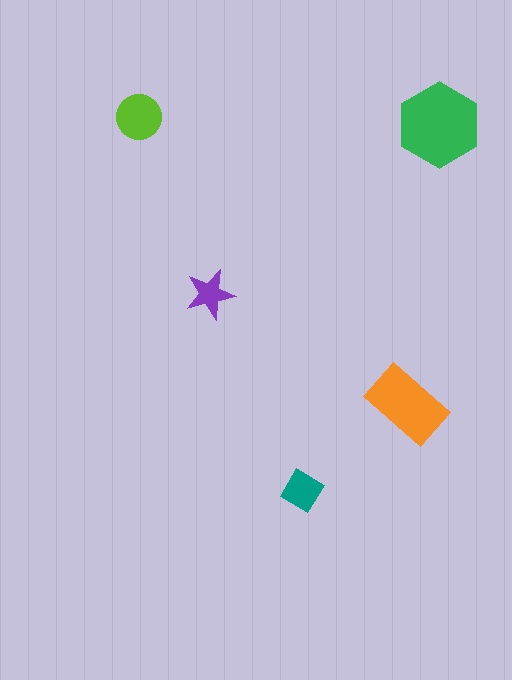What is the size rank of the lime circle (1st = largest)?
3rd.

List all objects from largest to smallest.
The green hexagon, the orange rectangle, the lime circle, the teal diamond, the purple star.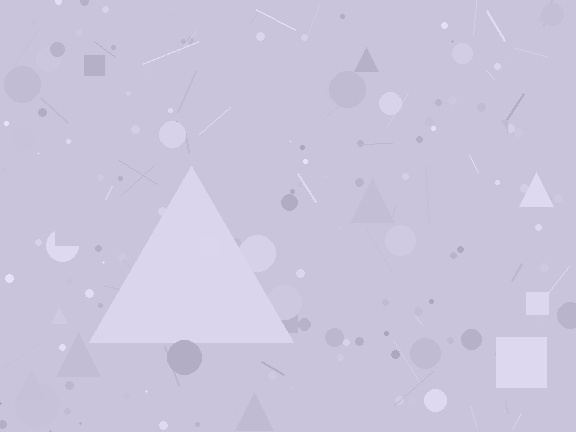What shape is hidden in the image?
A triangle is hidden in the image.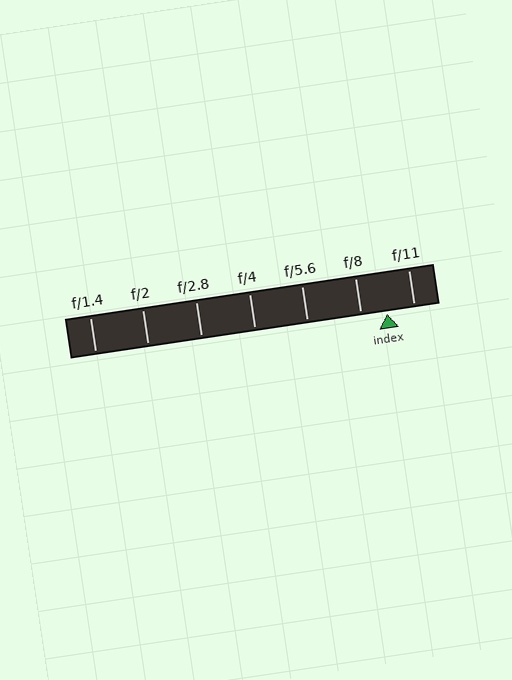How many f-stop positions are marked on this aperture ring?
There are 7 f-stop positions marked.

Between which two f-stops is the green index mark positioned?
The index mark is between f/8 and f/11.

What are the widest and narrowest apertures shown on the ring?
The widest aperture shown is f/1.4 and the narrowest is f/11.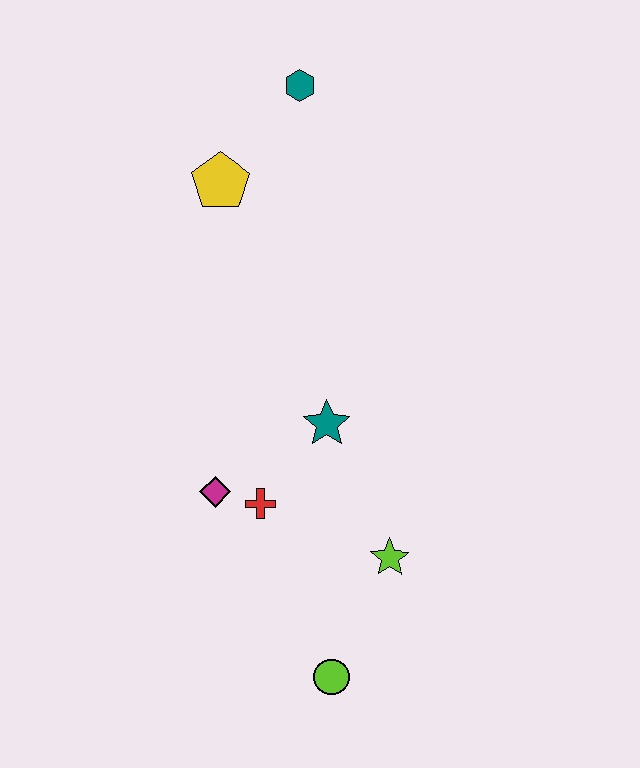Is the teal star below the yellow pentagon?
Yes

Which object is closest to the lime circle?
The lime star is closest to the lime circle.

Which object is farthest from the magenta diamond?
The teal hexagon is farthest from the magenta diamond.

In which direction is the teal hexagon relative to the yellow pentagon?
The teal hexagon is above the yellow pentagon.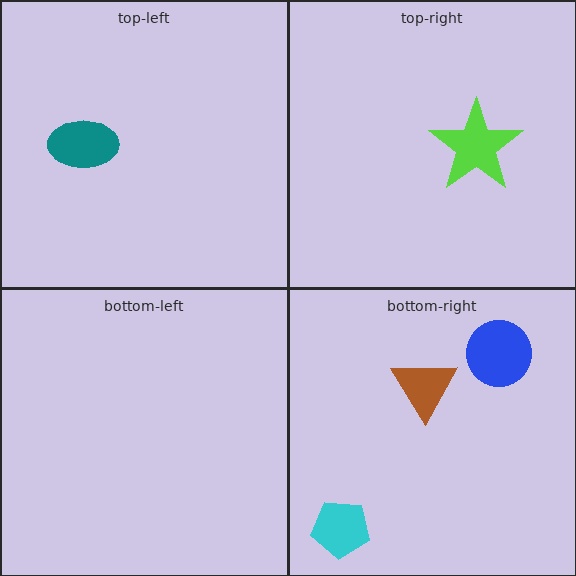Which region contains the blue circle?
The bottom-right region.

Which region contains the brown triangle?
The bottom-right region.